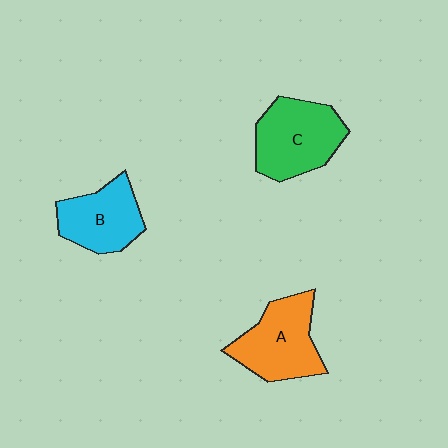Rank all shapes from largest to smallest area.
From largest to smallest: C (green), A (orange), B (cyan).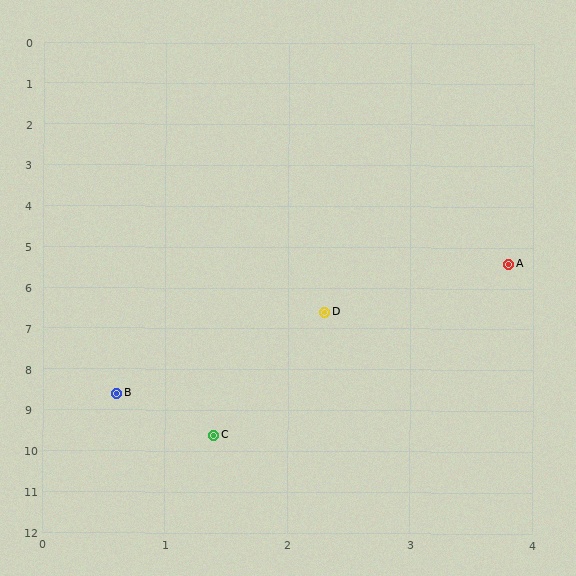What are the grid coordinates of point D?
Point D is at approximately (2.3, 6.6).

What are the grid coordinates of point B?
Point B is at approximately (0.6, 8.6).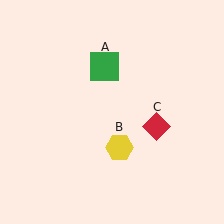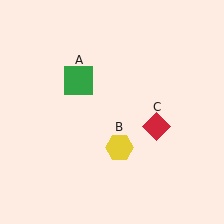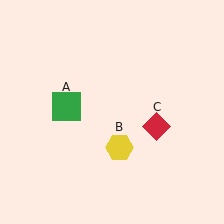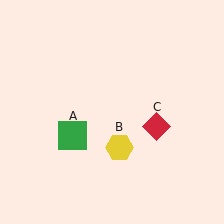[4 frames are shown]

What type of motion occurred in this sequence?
The green square (object A) rotated counterclockwise around the center of the scene.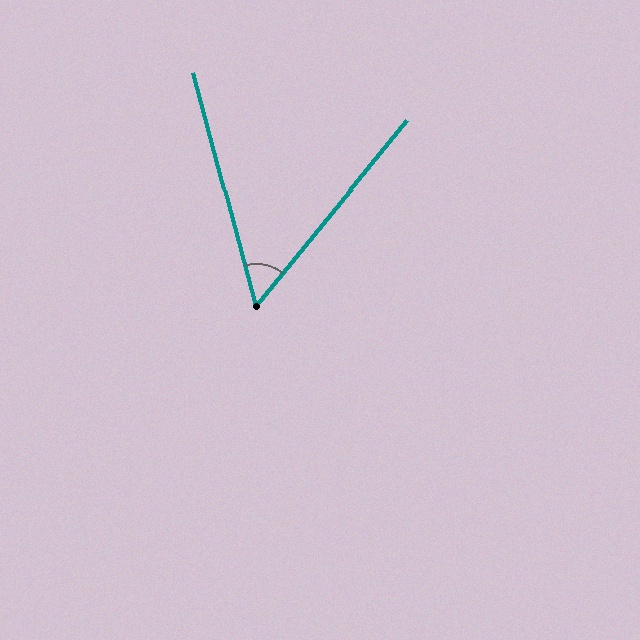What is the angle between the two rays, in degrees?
Approximately 54 degrees.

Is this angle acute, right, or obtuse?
It is acute.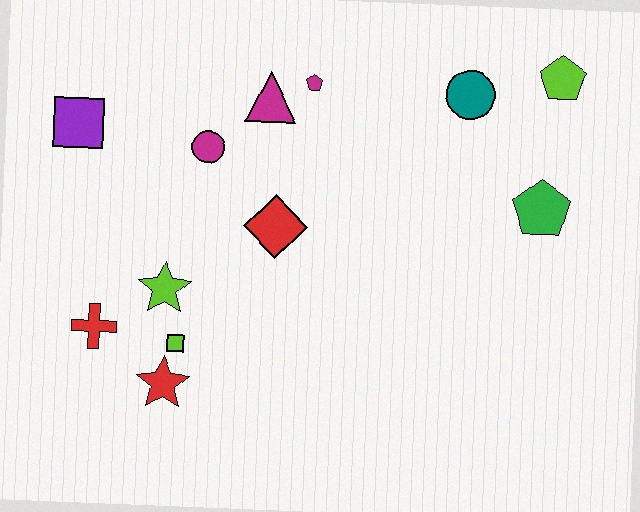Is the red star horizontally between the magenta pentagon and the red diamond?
No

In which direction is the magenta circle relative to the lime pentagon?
The magenta circle is to the left of the lime pentagon.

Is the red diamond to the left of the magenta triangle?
No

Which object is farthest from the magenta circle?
The lime pentagon is farthest from the magenta circle.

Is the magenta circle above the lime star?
Yes